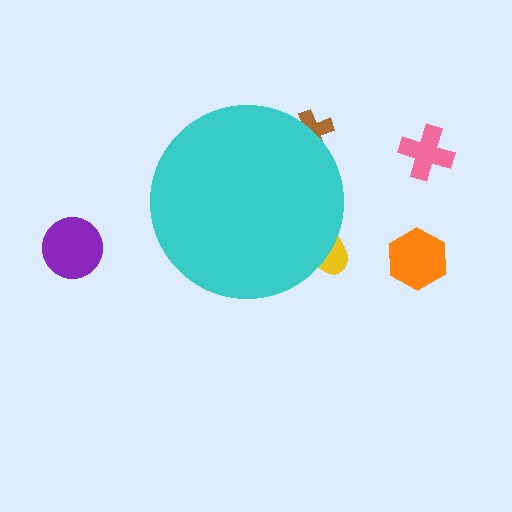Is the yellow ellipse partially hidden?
Yes, the yellow ellipse is partially hidden behind the cyan circle.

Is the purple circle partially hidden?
No, the purple circle is fully visible.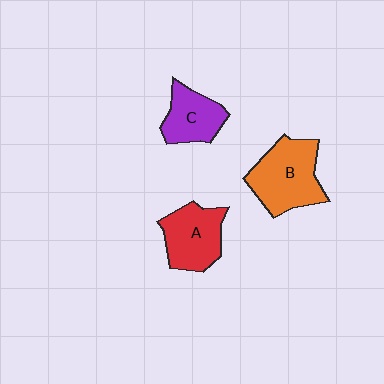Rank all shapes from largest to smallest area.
From largest to smallest: B (orange), A (red), C (purple).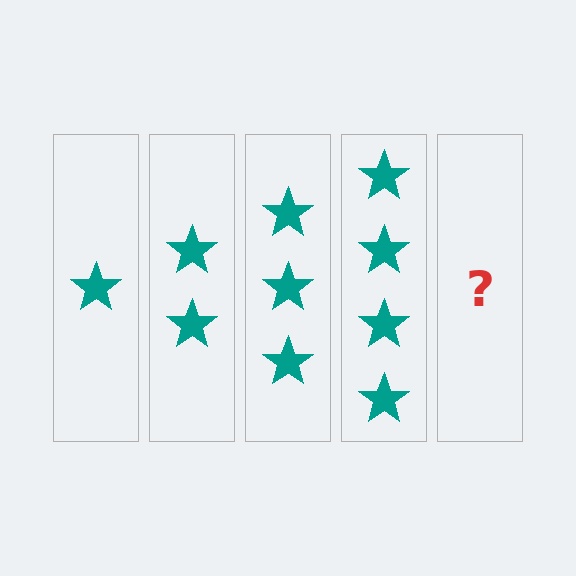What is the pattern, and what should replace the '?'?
The pattern is that each step adds one more star. The '?' should be 5 stars.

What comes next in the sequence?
The next element should be 5 stars.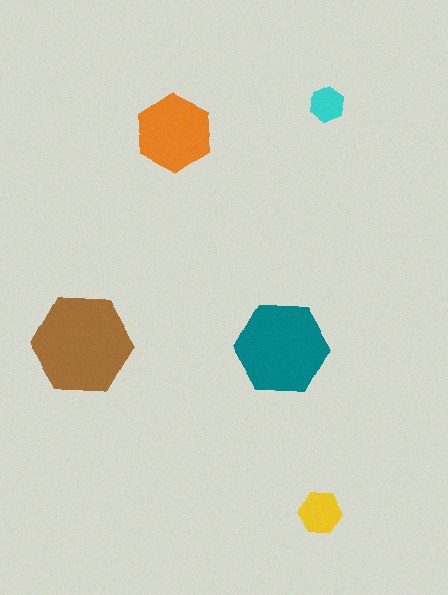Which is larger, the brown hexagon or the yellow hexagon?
The brown one.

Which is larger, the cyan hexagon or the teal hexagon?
The teal one.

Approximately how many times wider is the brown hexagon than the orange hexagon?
About 1.5 times wider.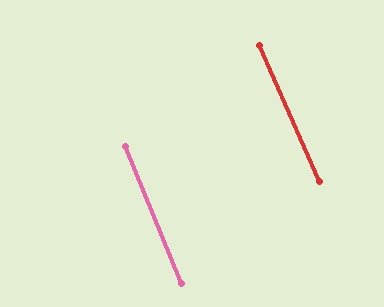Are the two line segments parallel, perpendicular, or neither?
Parallel — their directions differ by only 1.8°.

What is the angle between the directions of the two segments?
Approximately 2 degrees.